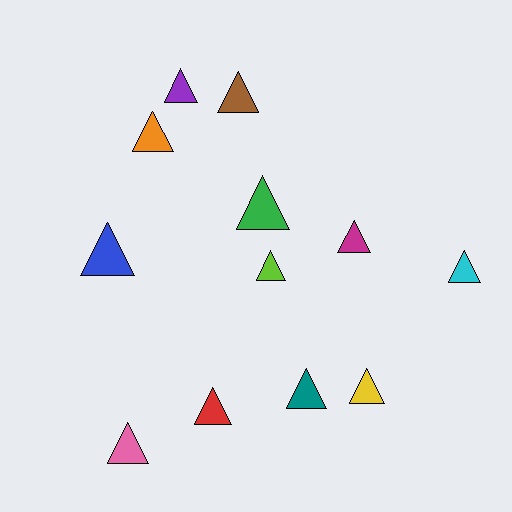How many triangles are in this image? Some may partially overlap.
There are 12 triangles.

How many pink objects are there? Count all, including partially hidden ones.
There is 1 pink object.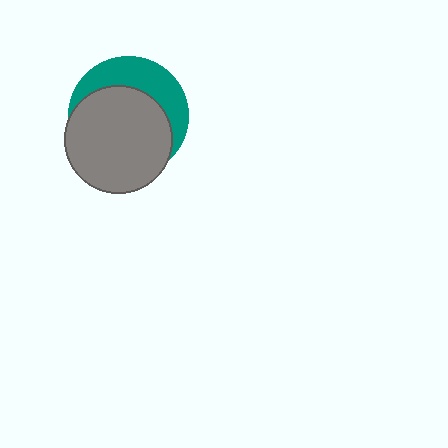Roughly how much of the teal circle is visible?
A small part of it is visible (roughly 35%).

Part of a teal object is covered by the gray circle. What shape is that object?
It is a circle.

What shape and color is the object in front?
The object in front is a gray circle.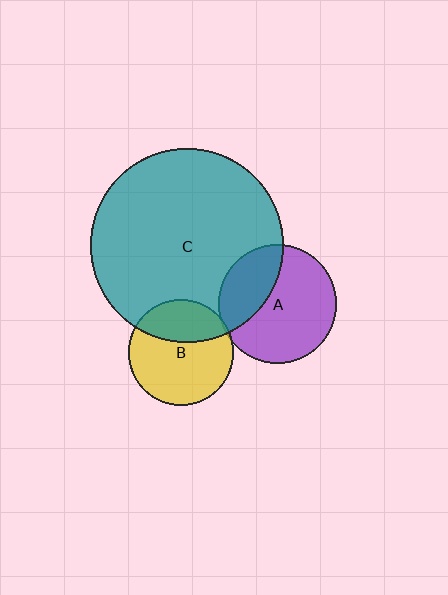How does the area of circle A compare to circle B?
Approximately 1.3 times.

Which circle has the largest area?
Circle C (teal).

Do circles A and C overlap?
Yes.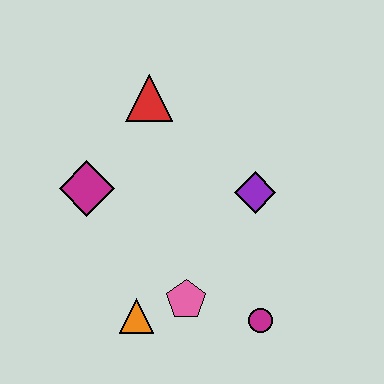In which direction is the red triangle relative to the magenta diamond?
The red triangle is above the magenta diamond.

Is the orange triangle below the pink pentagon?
Yes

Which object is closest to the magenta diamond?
The red triangle is closest to the magenta diamond.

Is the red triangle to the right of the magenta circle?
No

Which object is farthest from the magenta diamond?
The magenta circle is farthest from the magenta diamond.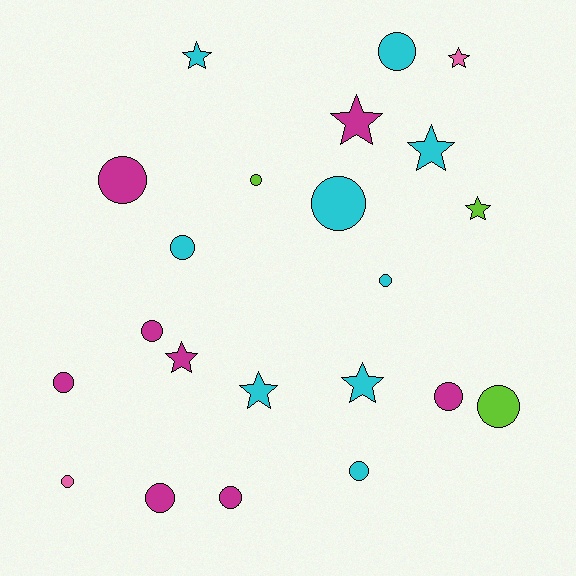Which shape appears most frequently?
Circle, with 14 objects.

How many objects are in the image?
There are 22 objects.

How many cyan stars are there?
There are 4 cyan stars.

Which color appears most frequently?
Cyan, with 9 objects.